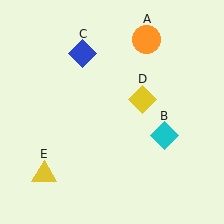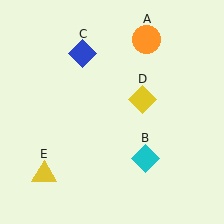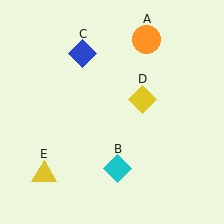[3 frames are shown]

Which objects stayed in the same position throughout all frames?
Orange circle (object A) and blue diamond (object C) and yellow diamond (object D) and yellow triangle (object E) remained stationary.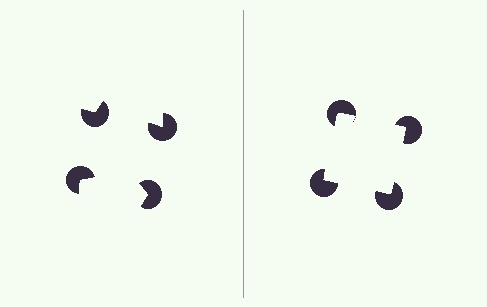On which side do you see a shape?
An illusory square appears on the right side. On the left side the wedge cuts are rotated, so no coherent shape forms.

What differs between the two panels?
The pac-man discs are positioned identically on both sides; only the wedge orientations differ. On the right they align to a square; on the left they are misaligned.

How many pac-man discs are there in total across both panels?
8 — 4 on each side.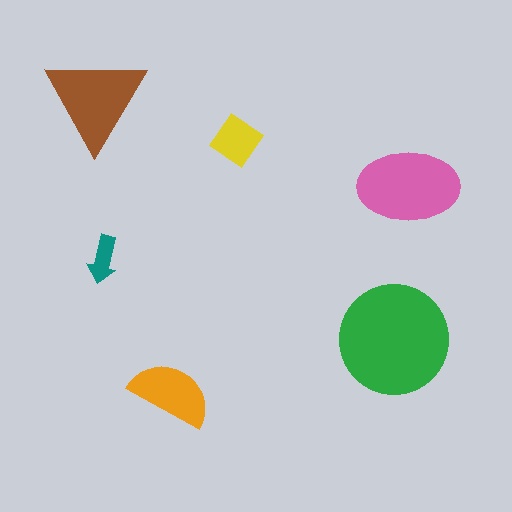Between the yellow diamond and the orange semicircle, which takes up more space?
The orange semicircle.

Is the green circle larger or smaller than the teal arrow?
Larger.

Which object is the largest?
The green circle.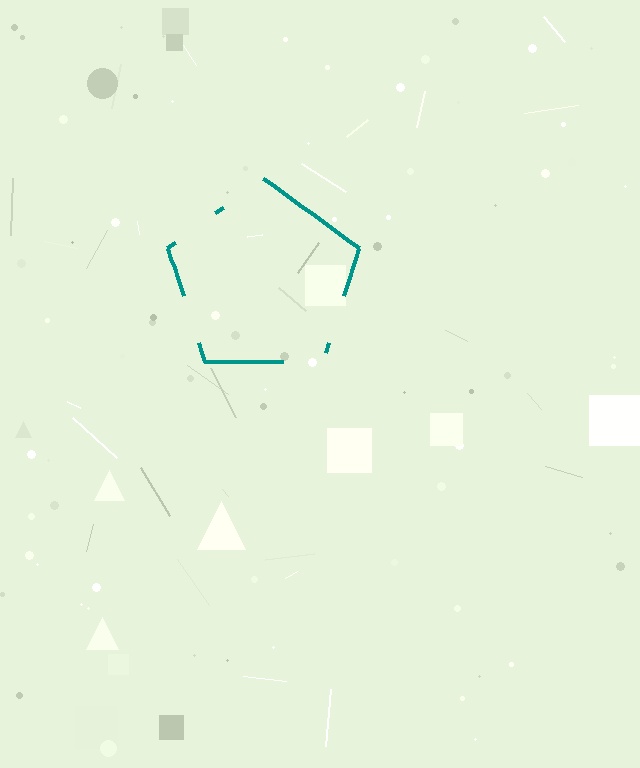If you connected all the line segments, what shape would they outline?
They would outline a pentagon.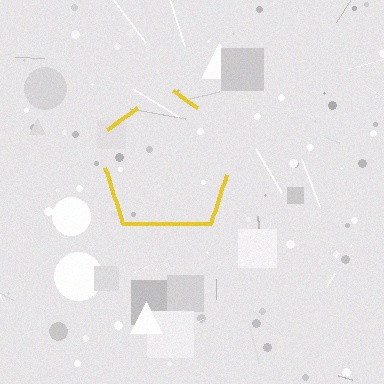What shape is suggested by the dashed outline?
The dashed outline suggests a pentagon.